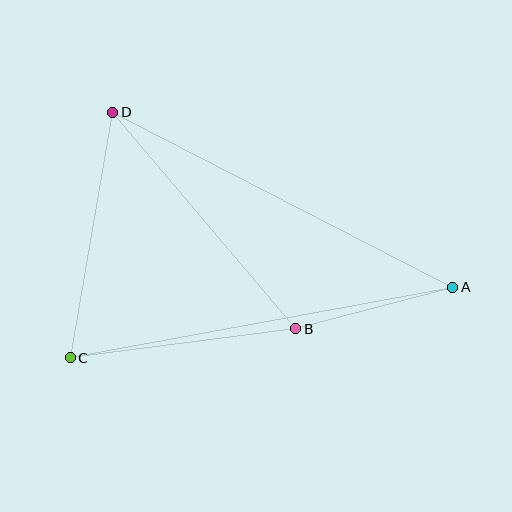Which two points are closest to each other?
Points A and B are closest to each other.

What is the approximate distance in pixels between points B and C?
The distance between B and C is approximately 228 pixels.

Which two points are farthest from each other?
Points A and C are farthest from each other.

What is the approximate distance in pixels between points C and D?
The distance between C and D is approximately 249 pixels.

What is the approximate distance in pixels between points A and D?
The distance between A and D is approximately 383 pixels.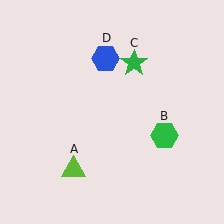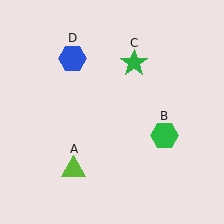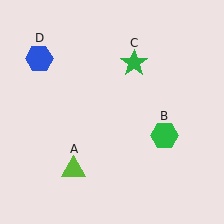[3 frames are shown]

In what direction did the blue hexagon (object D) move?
The blue hexagon (object D) moved left.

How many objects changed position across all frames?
1 object changed position: blue hexagon (object D).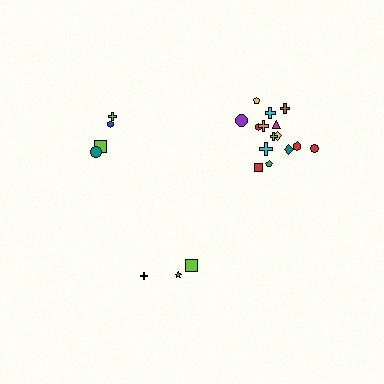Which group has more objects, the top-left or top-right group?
The top-right group.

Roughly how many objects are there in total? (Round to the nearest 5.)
Roughly 20 objects in total.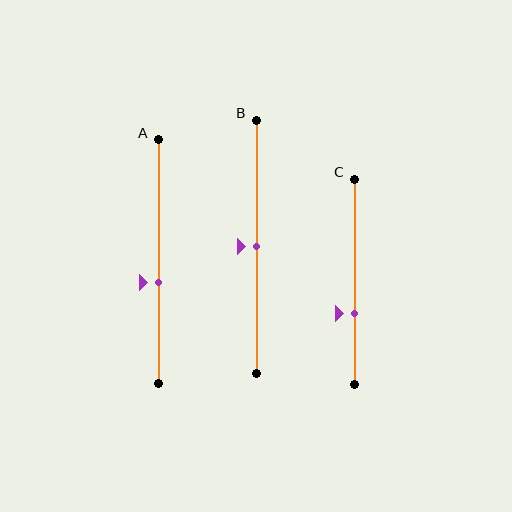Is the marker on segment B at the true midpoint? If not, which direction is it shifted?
Yes, the marker on segment B is at the true midpoint.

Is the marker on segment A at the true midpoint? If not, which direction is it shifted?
No, the marker on segment A is shifted downward by about 8% of the segment length.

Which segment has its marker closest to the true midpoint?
Segment B has its marker closest to the true midpoint.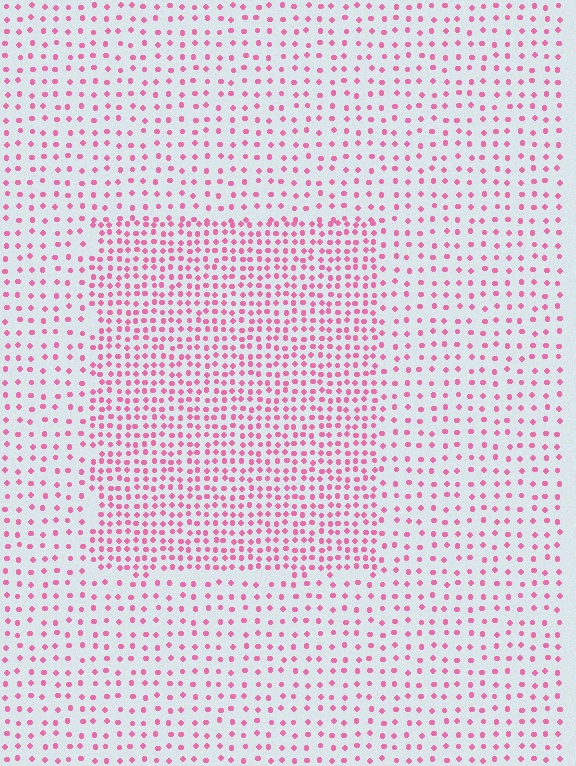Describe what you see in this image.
The image contains small pink elements arranged at two different densities. A rectangle-shaped region is visible where the elements are more densely packed than the surrounding area.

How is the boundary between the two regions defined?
The boundary is defined by a change in element density (approximately 2.0x ratio). All elements are the same color, size, and shape.